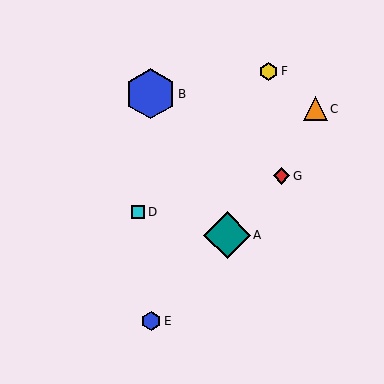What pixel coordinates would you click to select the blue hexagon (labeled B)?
Click at (150, 94) to select the blue hexagon B.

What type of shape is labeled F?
Shape F is a yellow hexagon.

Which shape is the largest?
The blue hexagon (labeled B) is the largest.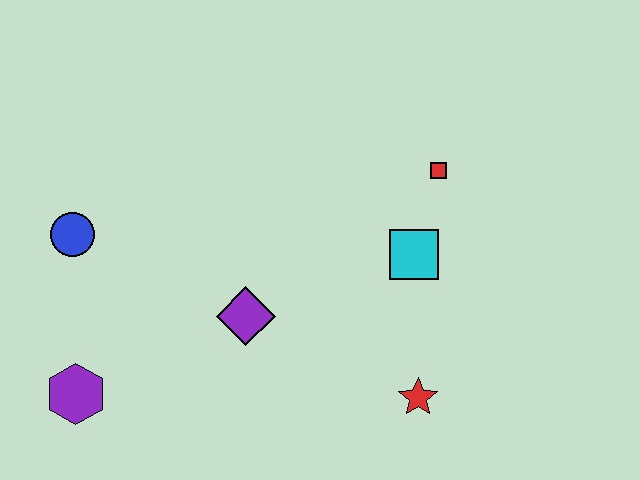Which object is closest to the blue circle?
The purple hexagon is closest to the blue circle.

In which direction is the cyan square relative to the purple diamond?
The cyan square is to the right of the purple diamond.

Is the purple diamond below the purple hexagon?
No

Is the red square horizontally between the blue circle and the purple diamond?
No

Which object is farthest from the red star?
The blue circle is farthest from the red star.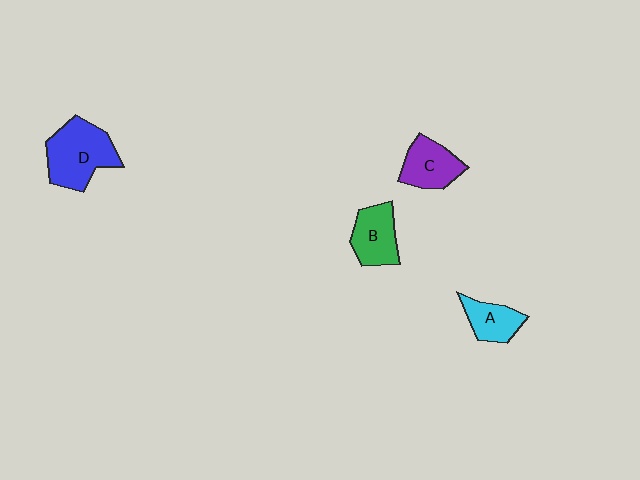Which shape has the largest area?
Shape D (blue).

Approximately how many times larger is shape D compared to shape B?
Approximately 1.5 times.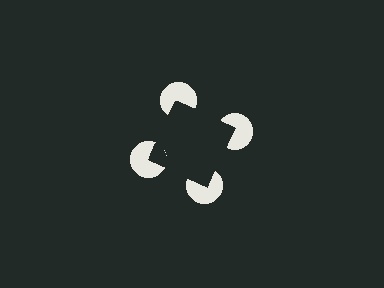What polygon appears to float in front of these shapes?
An illusory square — its edges are inferred from the aligned wedge cuts in the pac-man discs, not physically drawn.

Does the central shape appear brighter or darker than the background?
It typically appears slightly darker than the background, even though no actual brightness change is drawn.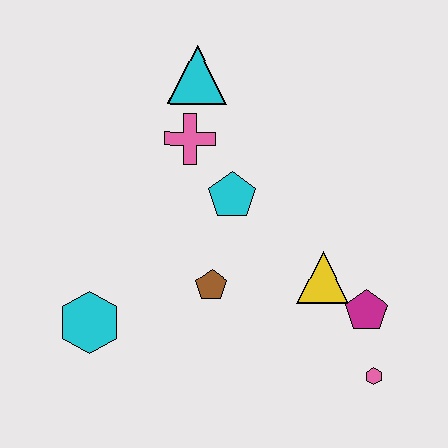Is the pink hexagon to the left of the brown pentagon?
No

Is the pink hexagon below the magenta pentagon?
Yes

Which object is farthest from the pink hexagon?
The cyan triangle is farthest from the pink hexagon.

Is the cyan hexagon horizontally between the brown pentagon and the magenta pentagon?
No